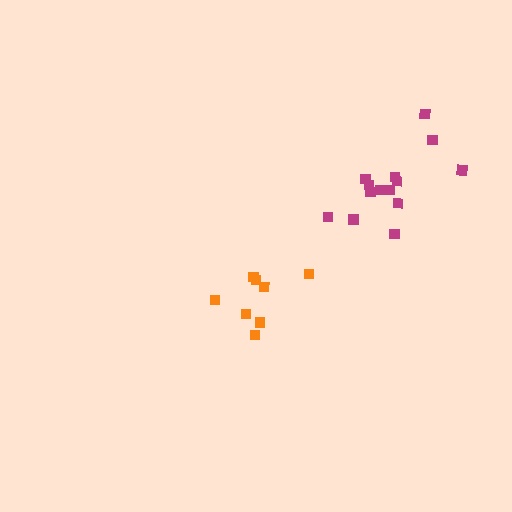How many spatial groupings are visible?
There are 2 spatial groupings.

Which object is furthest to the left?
The orange cluster is leftmost.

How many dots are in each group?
Group 1: 14 dots, Group 2: 8 dots (22 total).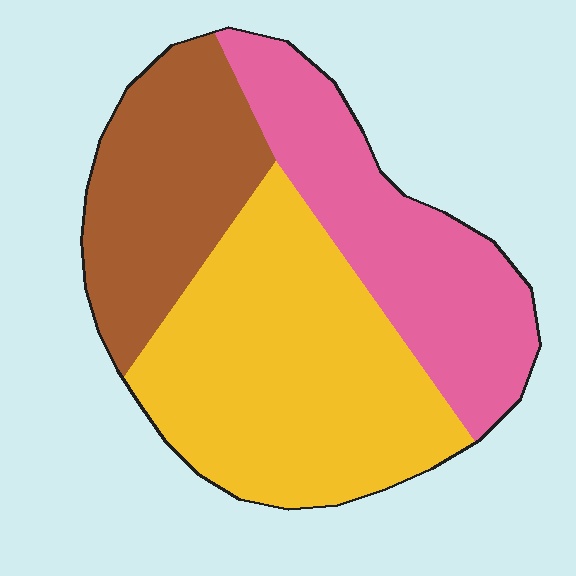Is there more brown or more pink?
Pink.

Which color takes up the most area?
Yellow, at roughly 45%.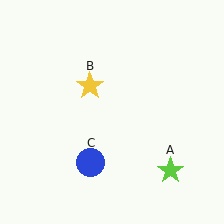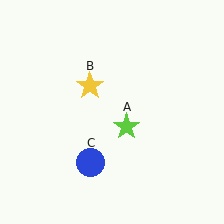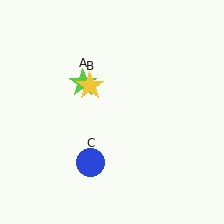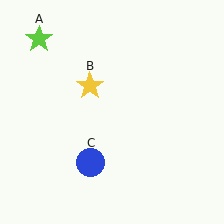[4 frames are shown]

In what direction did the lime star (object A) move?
The lime star (object A) moved up and to the left.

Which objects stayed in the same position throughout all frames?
Yellow star (object B) and blue circle (object C) remained stationary.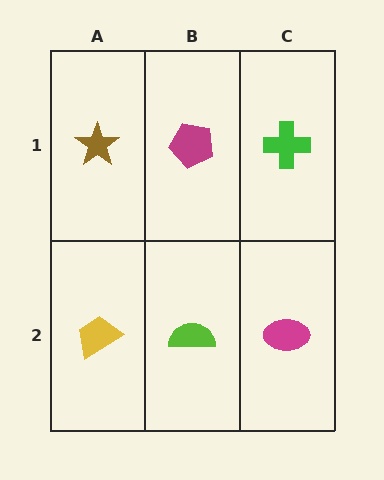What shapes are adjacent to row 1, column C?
A magenta ellipse (row 2, column C), a magenta pentagon (row 1, column B).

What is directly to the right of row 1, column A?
A magenta pentagon.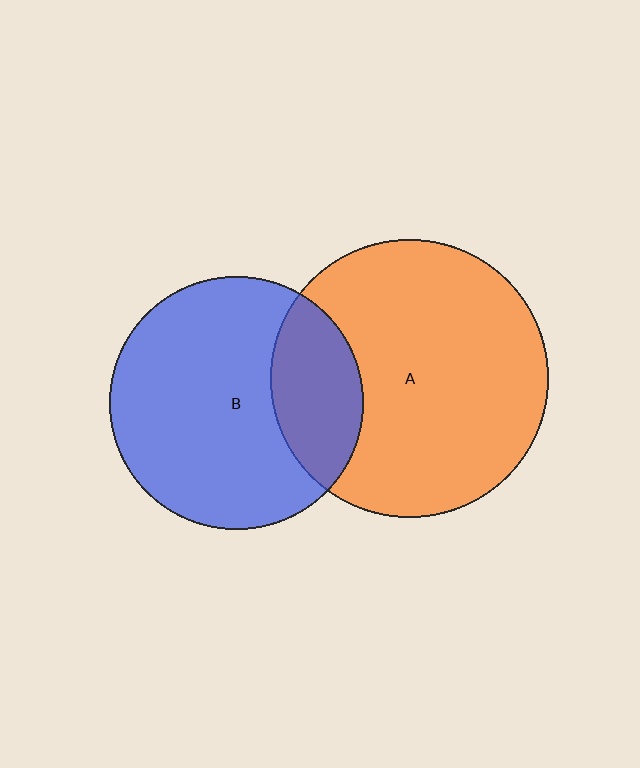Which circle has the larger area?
Circle A (orange).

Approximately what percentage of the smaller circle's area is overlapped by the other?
Approximately 25%.